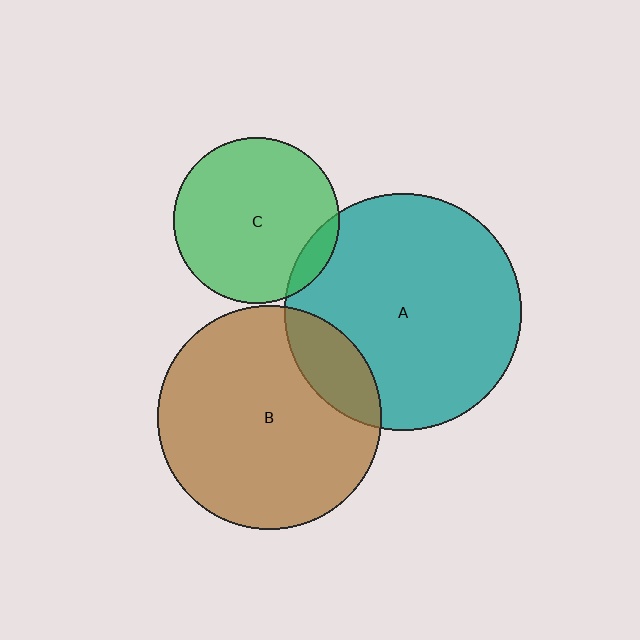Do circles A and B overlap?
Yes.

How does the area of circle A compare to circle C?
Approximately 2.0 times.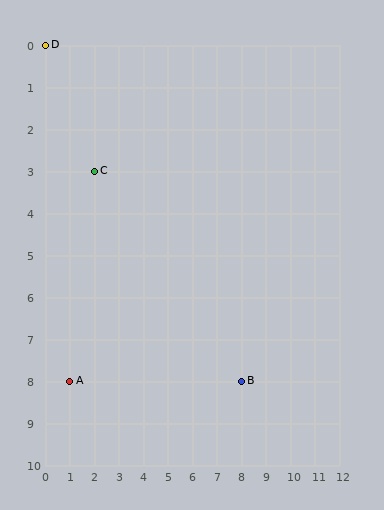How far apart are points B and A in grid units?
Points B and A are 7 columns apart.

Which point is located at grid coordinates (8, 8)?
Point B is at (8, 8).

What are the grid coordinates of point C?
Point C is at grid coordinates (2, 3).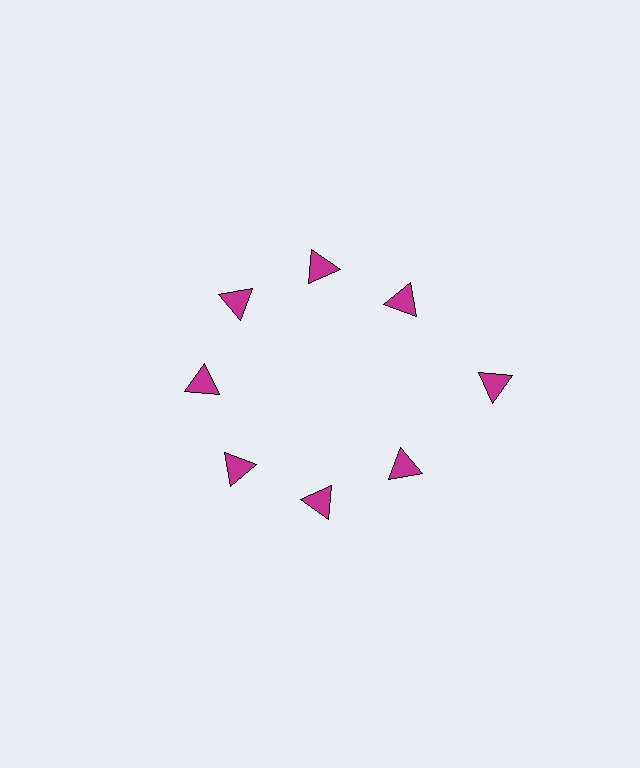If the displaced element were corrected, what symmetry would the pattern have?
It would have 8-fold rotational symmetry — the pattern would map onto itself every 45 degrees.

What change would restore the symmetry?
The symmetry would be restored by moving it inward, back onto the ring so that all 8 triangles sit at equal angles and equal distance from the center.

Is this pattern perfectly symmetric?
No. The 8 magenta triangles are arranged in a ring, but one element near the 3 o'clock position is pushed outward from the center, breaking the 8-fold rotational symmetry.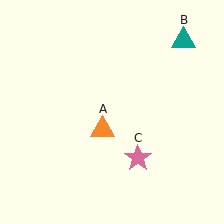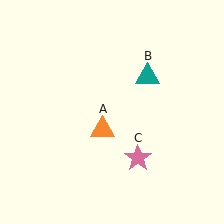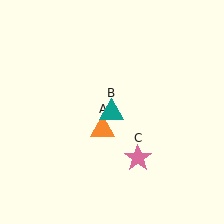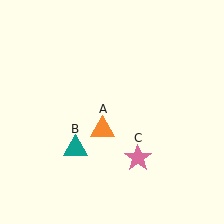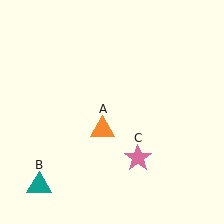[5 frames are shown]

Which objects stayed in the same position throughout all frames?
Orange triangle (object A) and pink star (object C) remained stationary.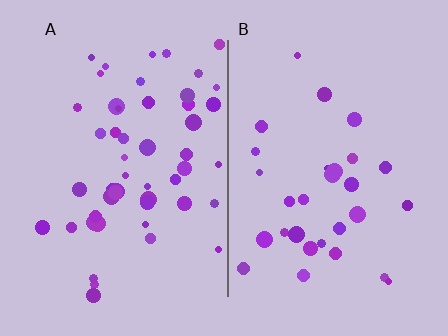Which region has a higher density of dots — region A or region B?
A (the left).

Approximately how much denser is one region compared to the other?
Approximately 1.7× — region A over region B.